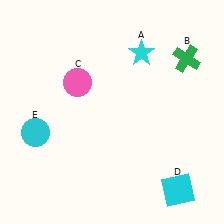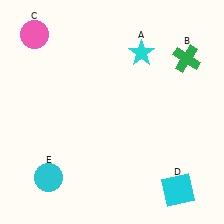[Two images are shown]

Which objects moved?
The objects that moved are: the pink circle (C), the cyan circle (E).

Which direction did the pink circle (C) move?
The pink circle (C) moved up.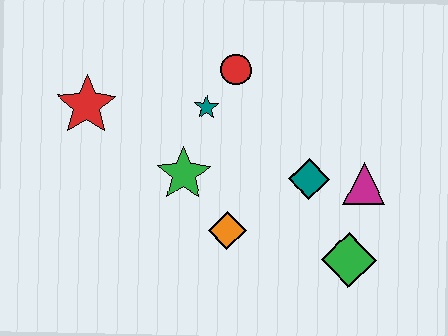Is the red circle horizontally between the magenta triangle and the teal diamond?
No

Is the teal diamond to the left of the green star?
No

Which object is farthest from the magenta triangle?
The red star is farthest from the magenta triangle.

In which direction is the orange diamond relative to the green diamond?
The orange diamond is to the left of the green diamond.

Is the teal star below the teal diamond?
No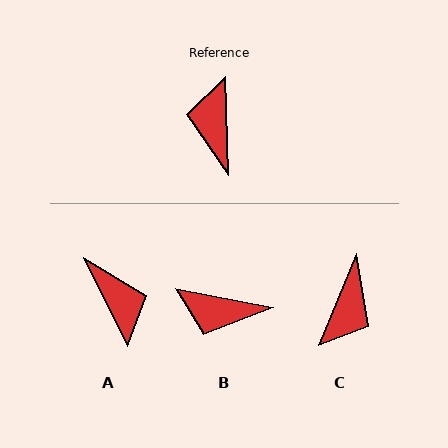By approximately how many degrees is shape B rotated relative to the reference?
Approximately 77 degrees counter-clockwise.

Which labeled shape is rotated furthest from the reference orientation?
C, about 156 degrees away.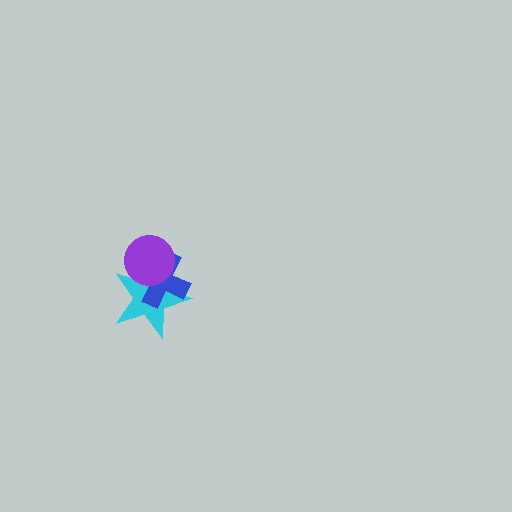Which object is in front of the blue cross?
The purple circle is in front of the blue cross.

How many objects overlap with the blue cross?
2 objects overlap with the blue cross.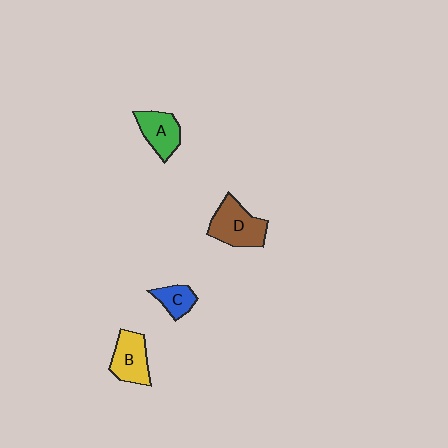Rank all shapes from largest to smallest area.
From largest to smallest: D (brown), B (yellow), A (green), C (blue).